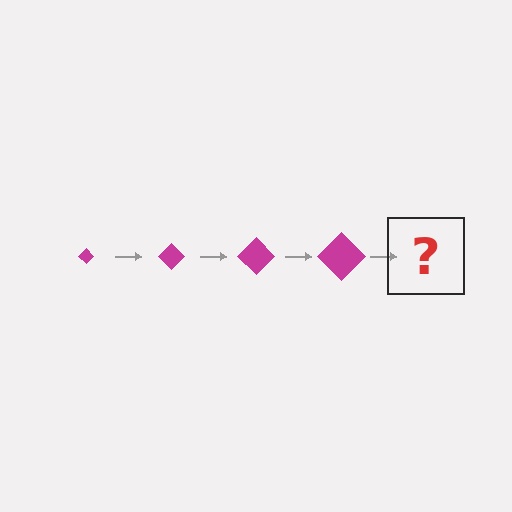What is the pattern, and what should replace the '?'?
The pattern is that the diamond gets progressively larger each step. The '?' should be a magenta diamond, larger than the previous one.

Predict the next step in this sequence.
The next step is a magenta diamond, larger than the previous one.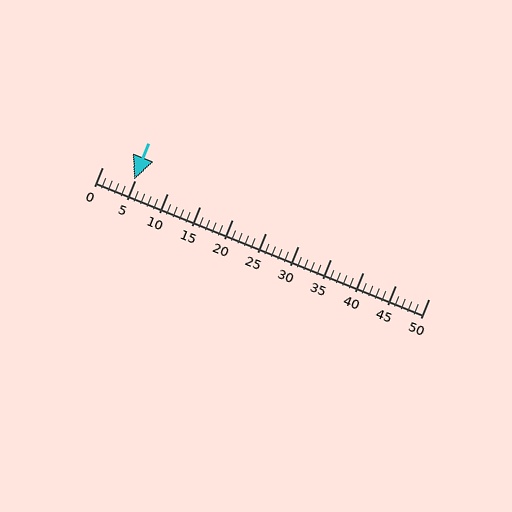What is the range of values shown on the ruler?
The ruler shows values from 0 to 50.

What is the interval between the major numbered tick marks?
The major tick marks are spaced 5 units apart.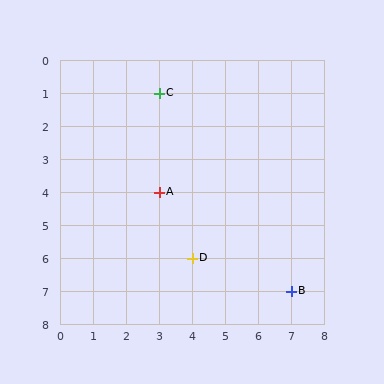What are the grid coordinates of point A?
Point A is at grid coordinates (3, 4).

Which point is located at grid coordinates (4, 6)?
Point D is at (4, 6).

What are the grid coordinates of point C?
Point C is at grid coordinates (3, 1).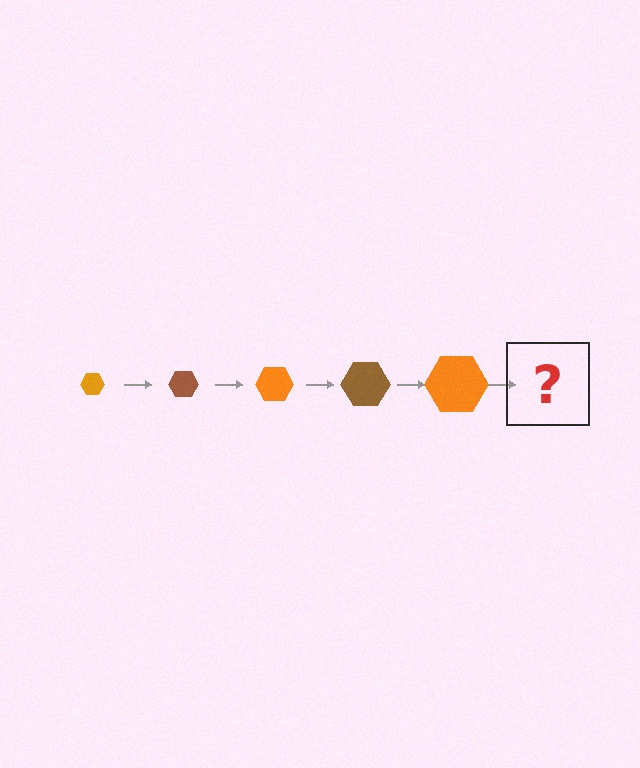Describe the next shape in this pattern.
It should be a brown hexagon, larger than the previous one.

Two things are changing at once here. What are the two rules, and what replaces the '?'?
The two rules are that the hexagon grows larger each step and the color cycles through orange and brown. The '?' should be a brown hexagon, larger than the previous one.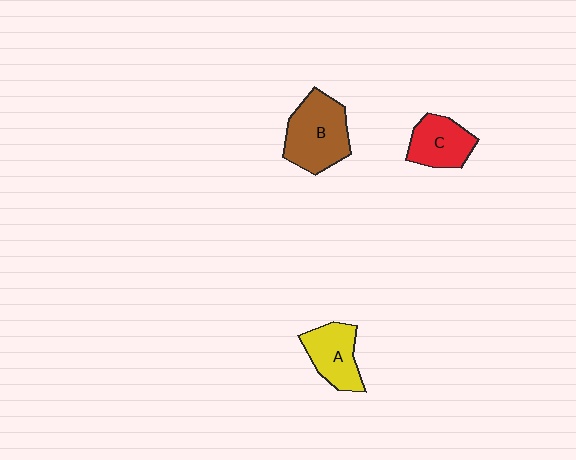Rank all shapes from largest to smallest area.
From largest to smallest: B (brown), A (yellow), C (red).